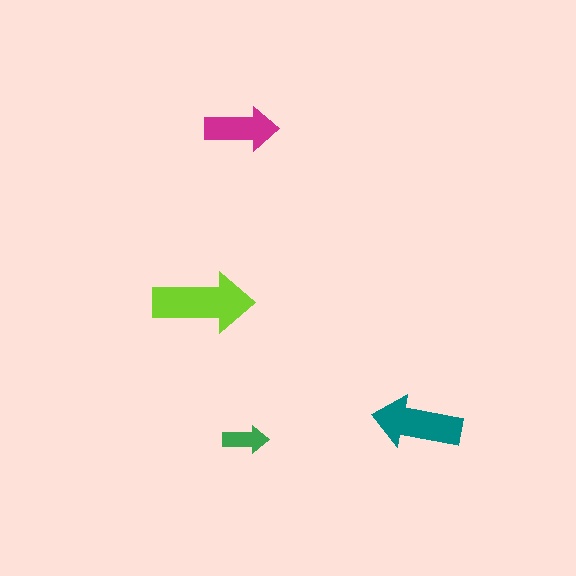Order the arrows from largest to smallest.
the lime one, the teal one, the magenta one, the green one.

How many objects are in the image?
There are 4 objects in the image.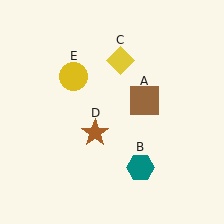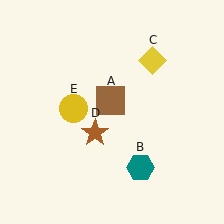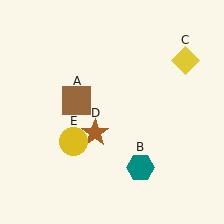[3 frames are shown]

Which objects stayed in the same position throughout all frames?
Teal hexagon (object B) and brown star (object D) remained stationary.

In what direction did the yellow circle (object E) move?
The yellow circle (object E) moved down.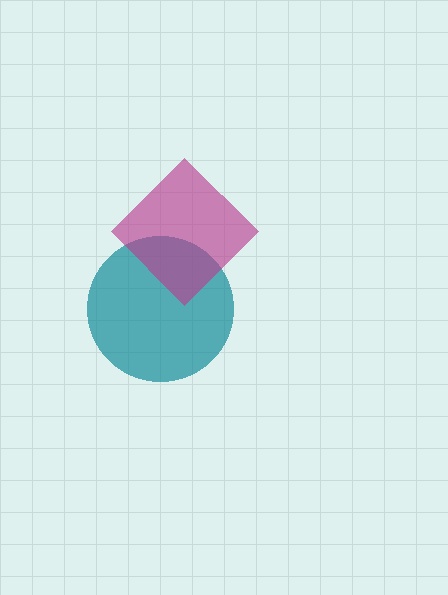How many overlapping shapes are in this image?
There are 2 overlapping shapes in the image.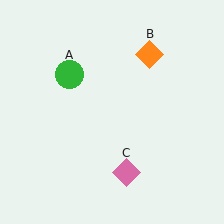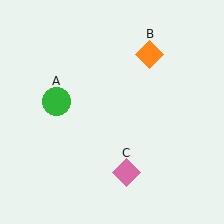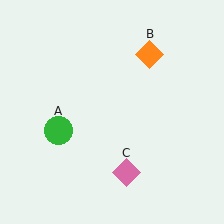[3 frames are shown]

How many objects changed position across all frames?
1 object changed position: green circle (object A).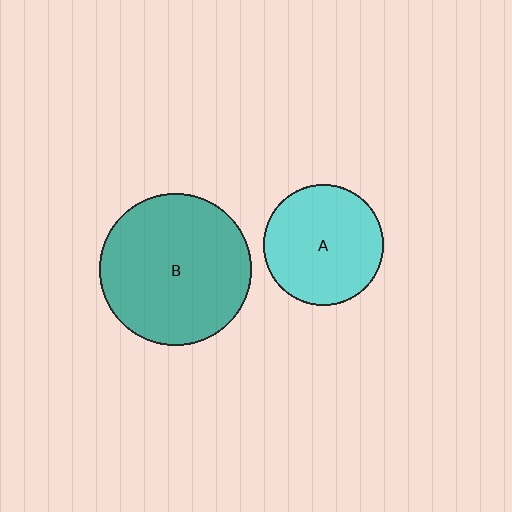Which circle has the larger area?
Circle B (teal).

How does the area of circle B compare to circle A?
Approximately 1.6 times.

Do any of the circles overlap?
No, none of the circles overlap.